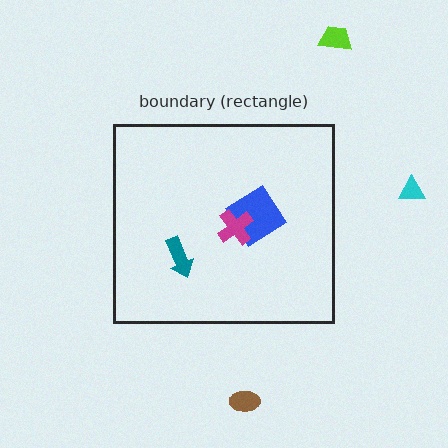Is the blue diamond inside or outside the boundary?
Inside.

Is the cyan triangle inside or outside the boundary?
Outside.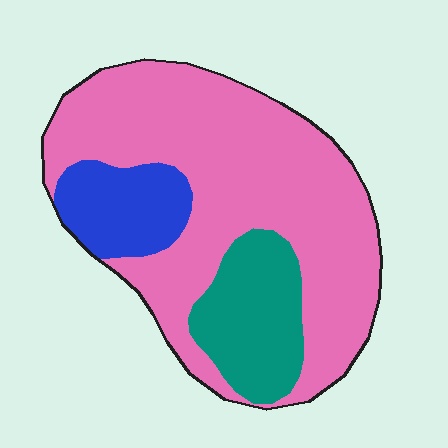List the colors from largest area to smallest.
From largest to smallest: pink, teal, blue.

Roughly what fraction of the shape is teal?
Teal takes up about one sixth (1/6) of the shape.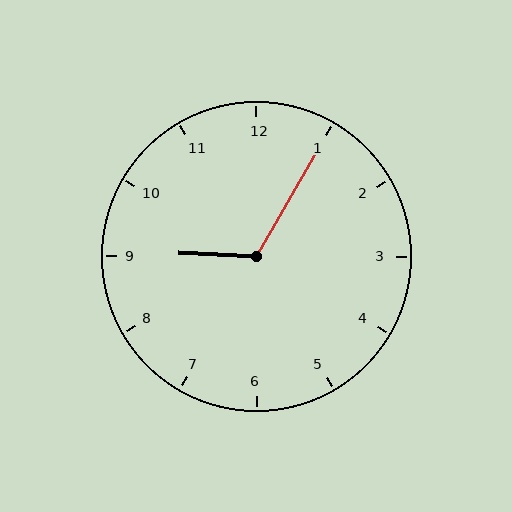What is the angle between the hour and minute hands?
Approximately 118 degrees.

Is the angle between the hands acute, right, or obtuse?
It is obtuse.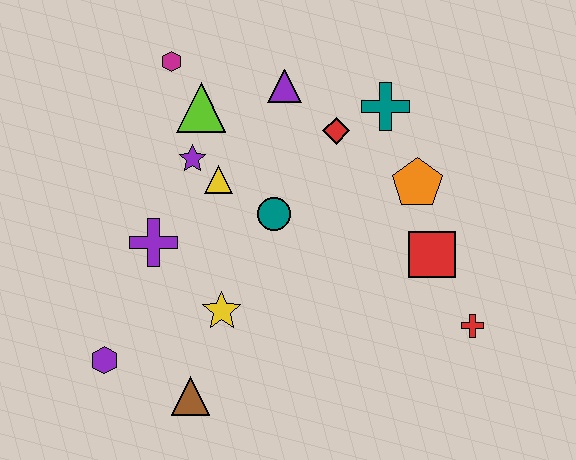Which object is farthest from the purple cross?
The red cross is farthest from the purple cross.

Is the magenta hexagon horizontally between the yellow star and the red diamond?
No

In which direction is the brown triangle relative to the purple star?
The brown triangle is below the purple star.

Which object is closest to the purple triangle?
The red diamond is closest to the purple triangle.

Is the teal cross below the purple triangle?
Yes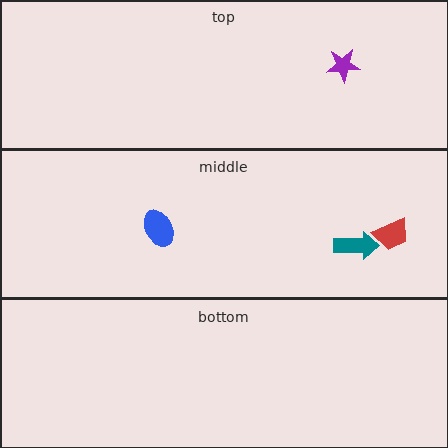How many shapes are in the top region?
1.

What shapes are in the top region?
The purple star.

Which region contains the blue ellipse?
The middle region.